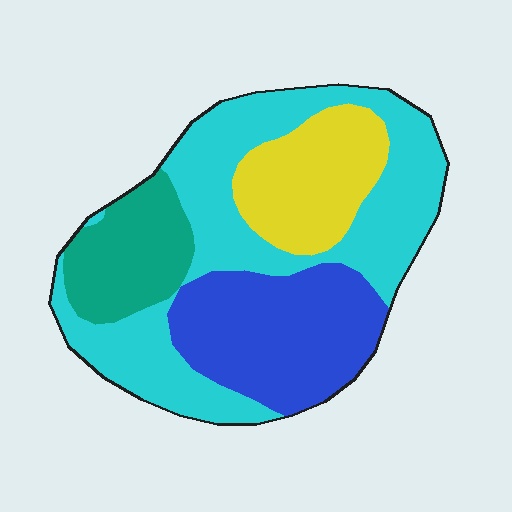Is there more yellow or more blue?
Blue.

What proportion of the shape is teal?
Teal takes up about one eighth (1/8) of the shape.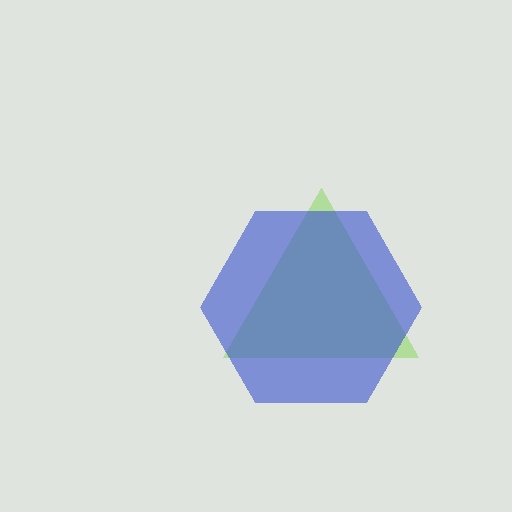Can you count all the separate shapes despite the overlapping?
Yes, there are 2 separate shapes.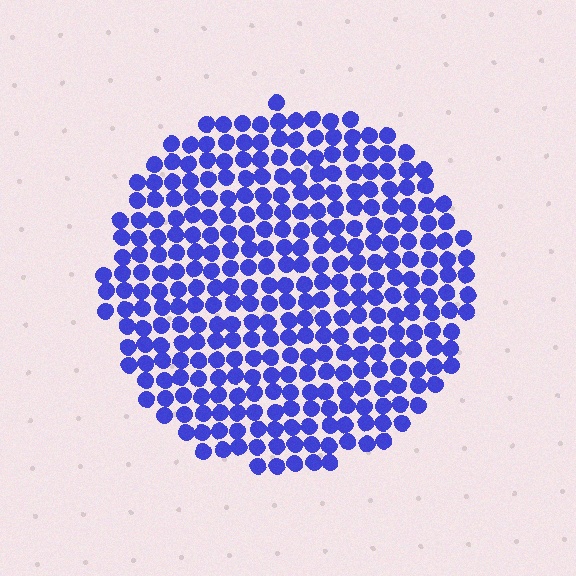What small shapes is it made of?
It is made of small circles.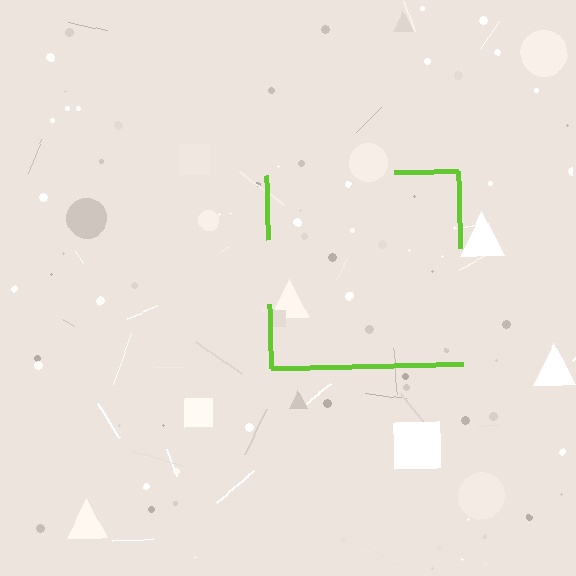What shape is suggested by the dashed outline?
The dashed outline suggests a square.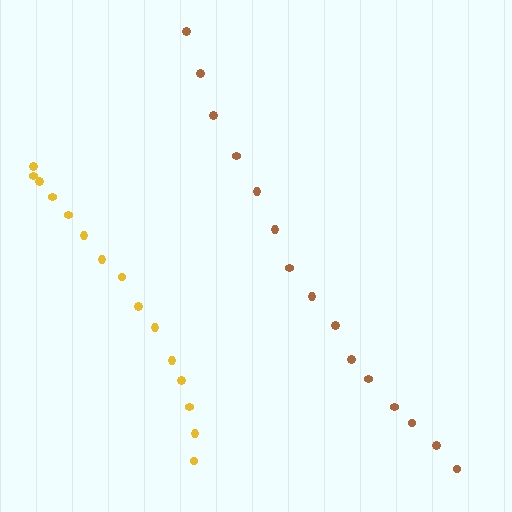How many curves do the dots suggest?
There are 2 distinct paths.